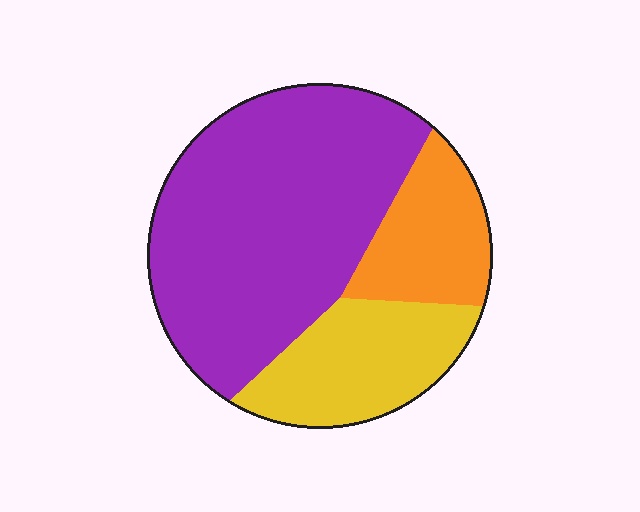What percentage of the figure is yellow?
Yellow covers 22% of the figure.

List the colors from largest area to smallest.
From largest to smallest: purple, yellow, orange.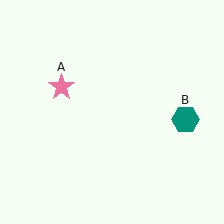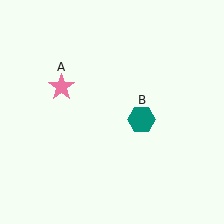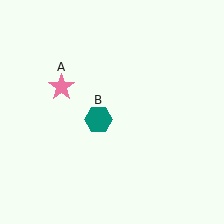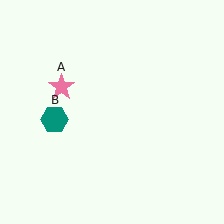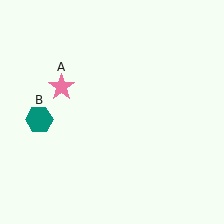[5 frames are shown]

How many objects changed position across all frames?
1 object changed position: teal hexagon (object B).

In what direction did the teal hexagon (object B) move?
The teal hexagon (object B) moved left.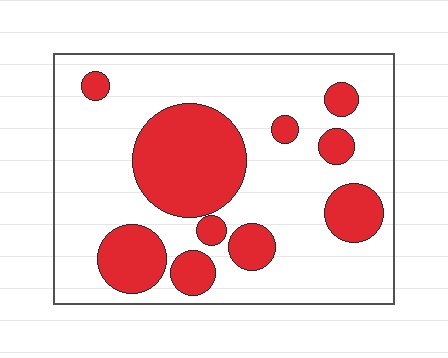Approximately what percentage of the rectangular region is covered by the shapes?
Approximately 30%.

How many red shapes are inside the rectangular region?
10.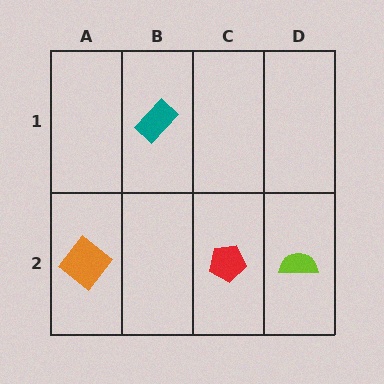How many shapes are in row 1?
1 shape.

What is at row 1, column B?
A teal rectangle.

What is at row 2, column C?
A red pentagon.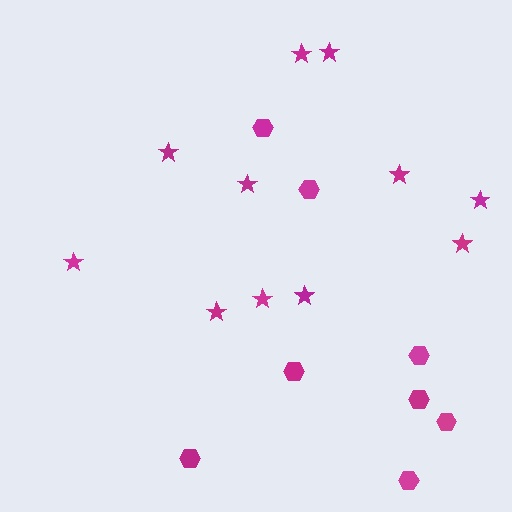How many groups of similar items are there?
There are 2 groups: one group of stars (11) and one group of hexagons (8).